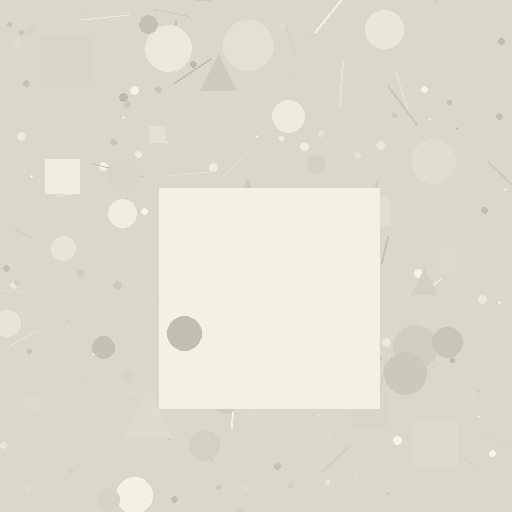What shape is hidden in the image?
A square is hidden in the image.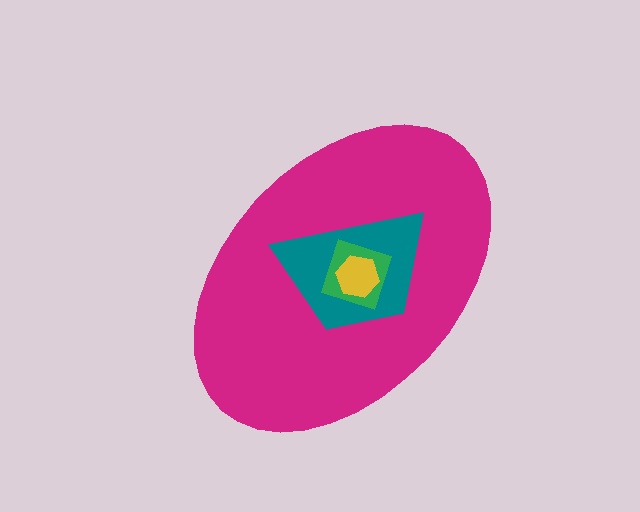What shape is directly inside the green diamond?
The yellow hexagon.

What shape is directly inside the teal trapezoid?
The green diamond.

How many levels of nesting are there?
4.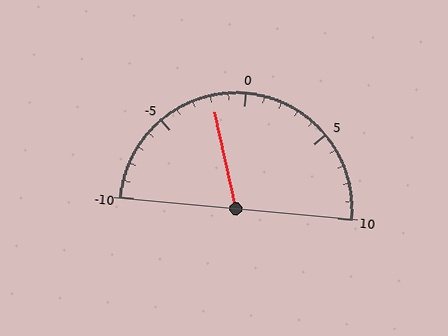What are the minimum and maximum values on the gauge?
The gauge ranges from -10 to 10.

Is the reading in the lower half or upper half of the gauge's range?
The reading is in the lower half of the range (-10 to 10).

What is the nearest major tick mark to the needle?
The nearest major tick mark is 0.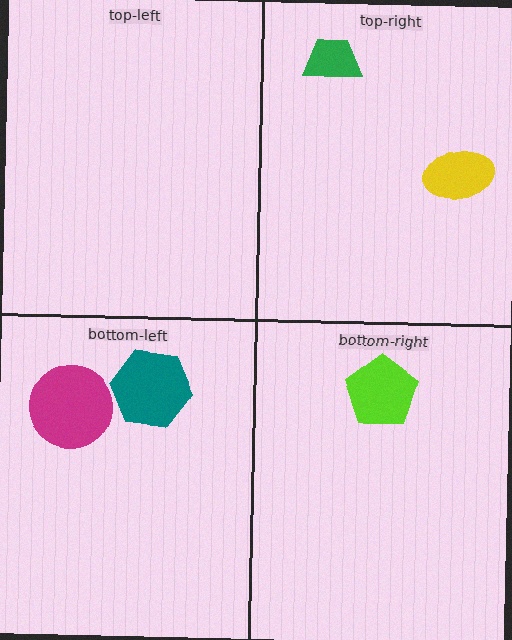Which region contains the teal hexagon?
The bottom-left region.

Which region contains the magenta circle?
The bottom-left region.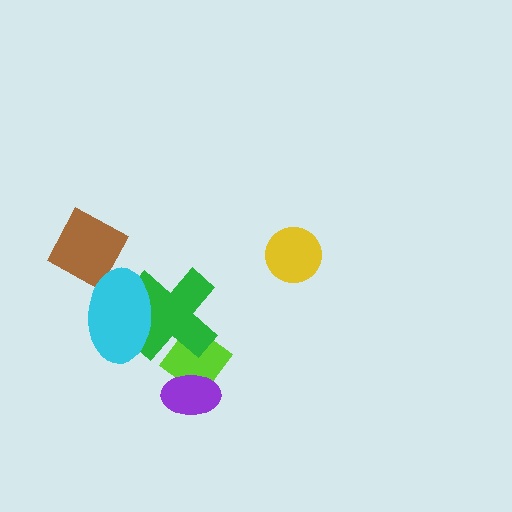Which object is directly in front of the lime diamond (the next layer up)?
The purple ellipse is directly in front of the lime diamond.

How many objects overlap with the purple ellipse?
1 object overlaps with the purple ellipse.